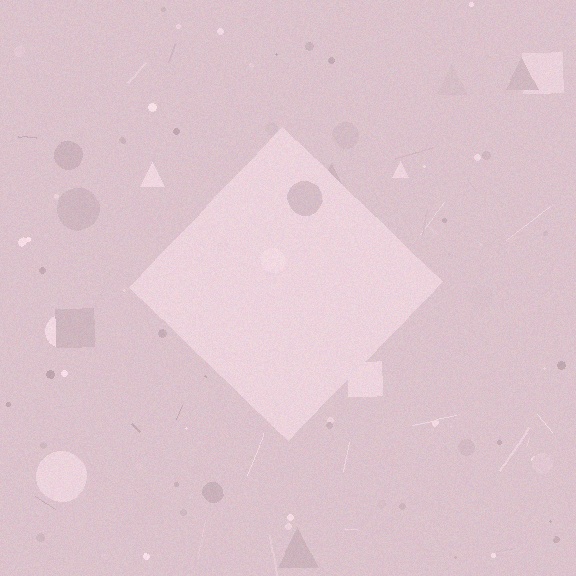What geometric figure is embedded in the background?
A diamond is embedded in the background.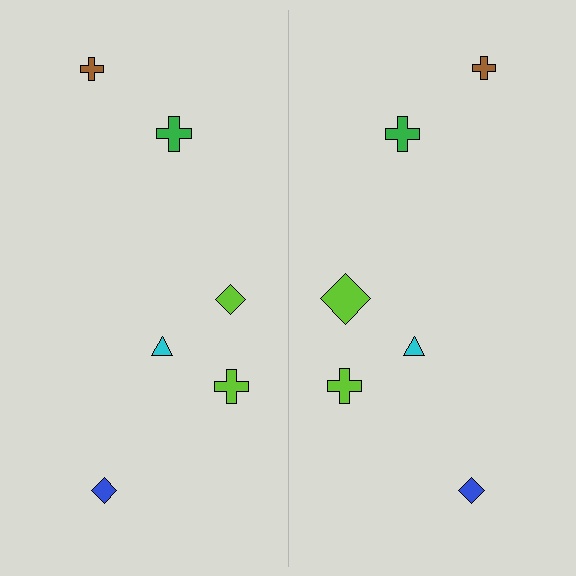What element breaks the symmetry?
The lime diamond on the right side has a different size than its mirror counterpart.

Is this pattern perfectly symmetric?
No, the pattern is not perfectly symmetric. The lime diamond on the right side has a different size than its mirror counterpart.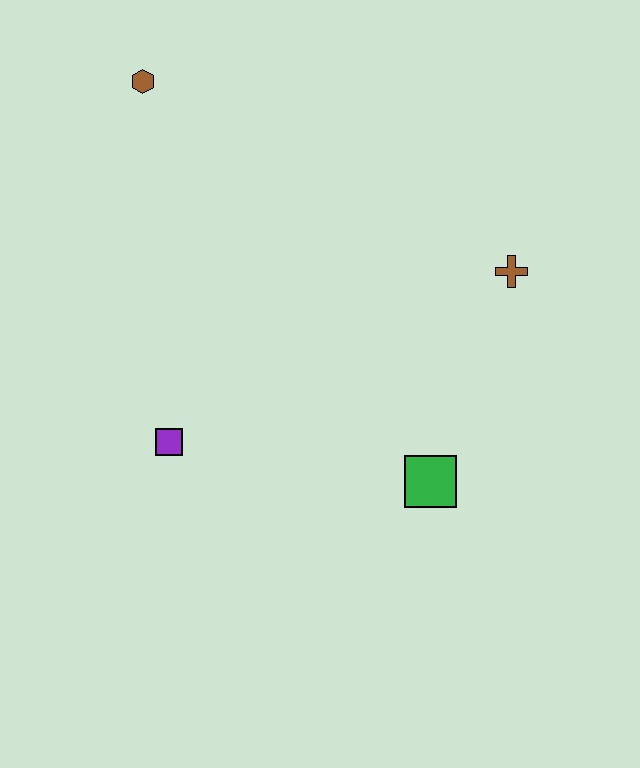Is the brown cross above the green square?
Yes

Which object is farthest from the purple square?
The brown cross is farthest from the purple square.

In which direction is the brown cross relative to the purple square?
The brown cross is to the right of the purple square.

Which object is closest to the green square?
The brown cross is closest to the green square.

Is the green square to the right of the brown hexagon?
Yes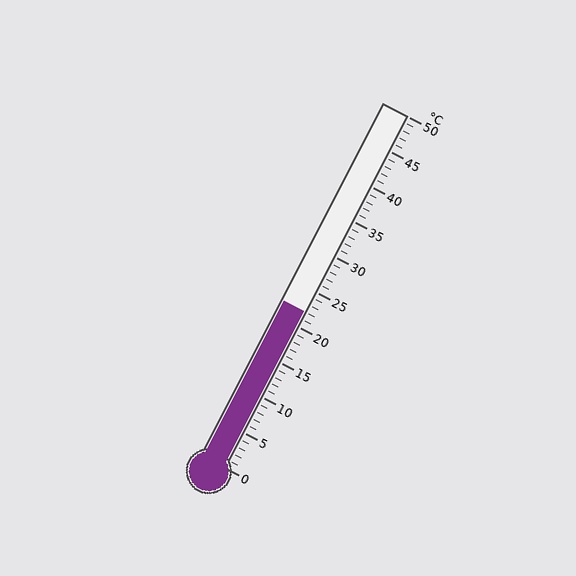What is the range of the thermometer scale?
The thermometer scale ranges from 0°C to 50°C.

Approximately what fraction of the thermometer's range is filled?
The thermometer is filled to approximately 45% of its range.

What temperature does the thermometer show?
The thermometer shows approximately 22°C.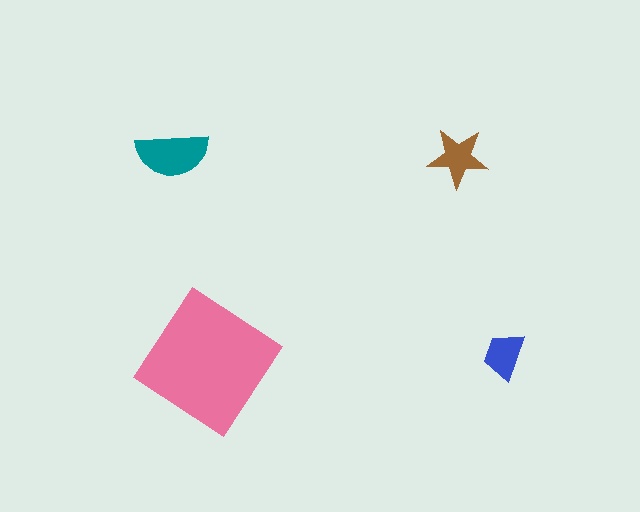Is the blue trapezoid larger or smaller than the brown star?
Smaller.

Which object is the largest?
The pink diamond.